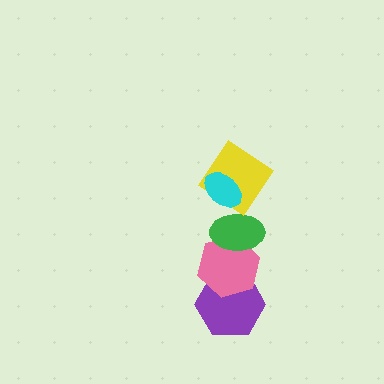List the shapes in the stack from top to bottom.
From top to bottom: the cyan ellipse, the yellow diamond, the green ellipse, the pink hexagon, the purple hexagon.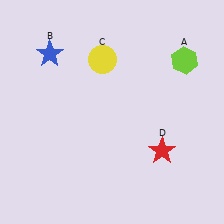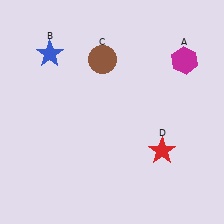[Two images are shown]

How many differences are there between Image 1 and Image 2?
There are 2 differences between the two images.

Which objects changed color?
A changed from lime to magenta. C changed from yellow to brown.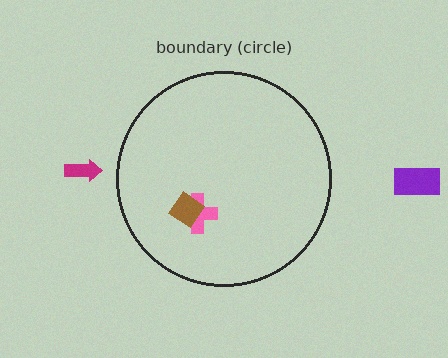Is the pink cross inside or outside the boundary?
Inside.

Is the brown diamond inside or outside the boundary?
Inside.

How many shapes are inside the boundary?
2 inside, 2 outside.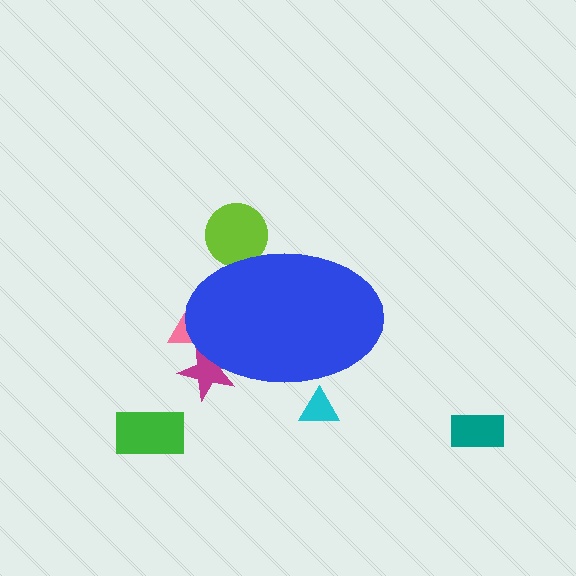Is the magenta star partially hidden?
Yes, the magenta star is partially hidden behind the blue ellipse.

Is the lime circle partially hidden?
Yes, the lime circle is partially hidden behind the blue ellipse.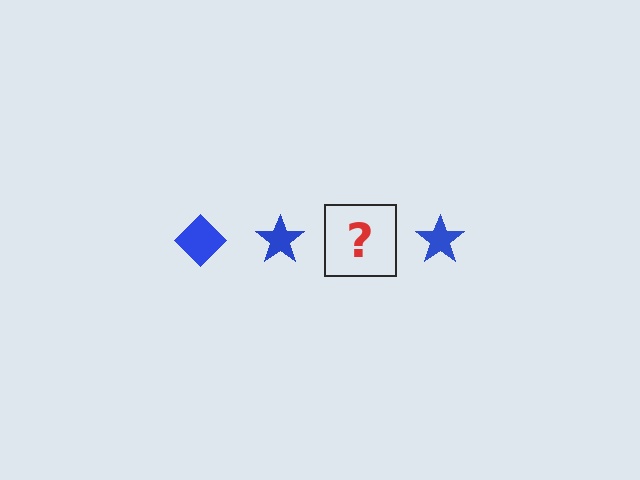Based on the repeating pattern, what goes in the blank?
The blank should be a blue diamond.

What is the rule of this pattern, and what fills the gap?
The rule is that the pattern cycles through diamond, star shapes in blue. The gap should be filled with a blue diamond.